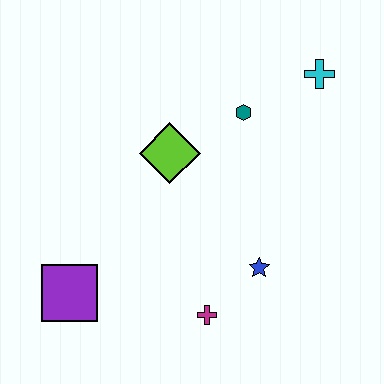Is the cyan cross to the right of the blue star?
Yes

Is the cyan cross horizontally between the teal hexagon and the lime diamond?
No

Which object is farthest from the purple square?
The cyan cross is farthest from the purple square.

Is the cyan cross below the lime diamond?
No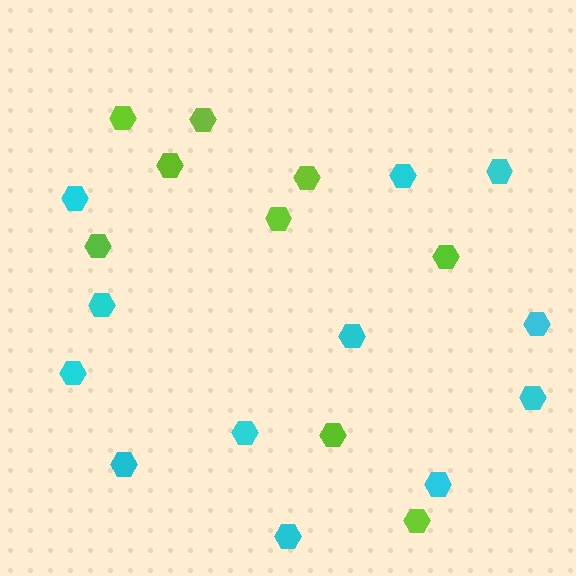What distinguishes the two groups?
There are 2 groups: one group of lime hexagons (9) and one group of cyan hexagons (12).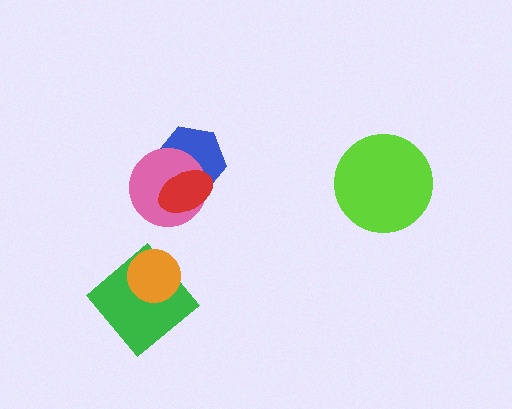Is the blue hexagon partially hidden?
Yes, it is partially covered by another shape.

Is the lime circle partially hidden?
No, no other shape covers it.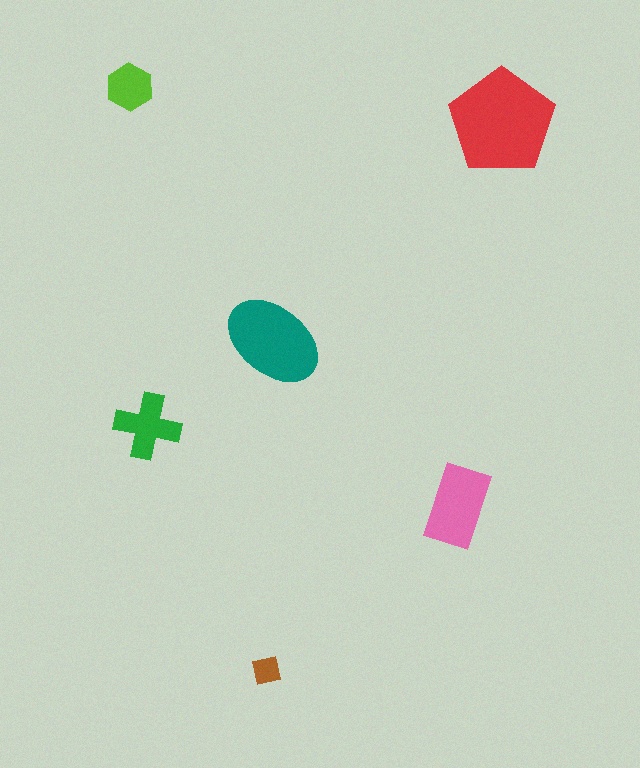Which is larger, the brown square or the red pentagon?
The red pentagon.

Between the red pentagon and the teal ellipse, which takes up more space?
The red pentagon.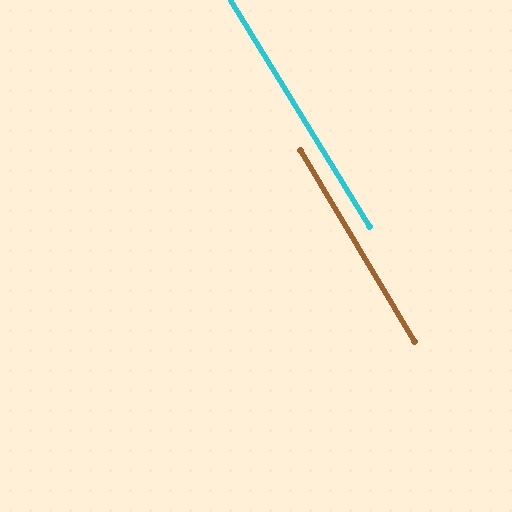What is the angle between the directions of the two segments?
Approximately 1 degree.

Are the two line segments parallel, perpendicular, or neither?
Parallel — their directions differ by only 0.8°.